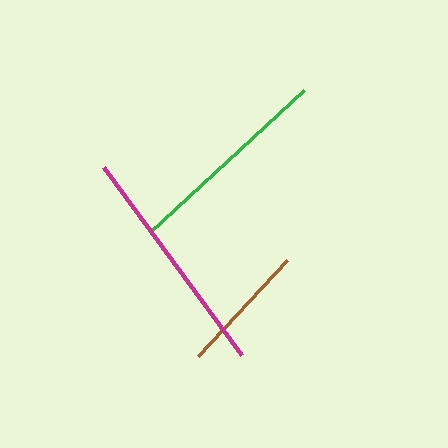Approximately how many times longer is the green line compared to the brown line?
The green line is approximately 1.6 times the length of the brown line.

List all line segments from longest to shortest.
From longest to shortest: magenta, green, brown.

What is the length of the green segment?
The green segment is approximately 210 pixels long.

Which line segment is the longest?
The magenta line is the longest at approximately 233 pixels.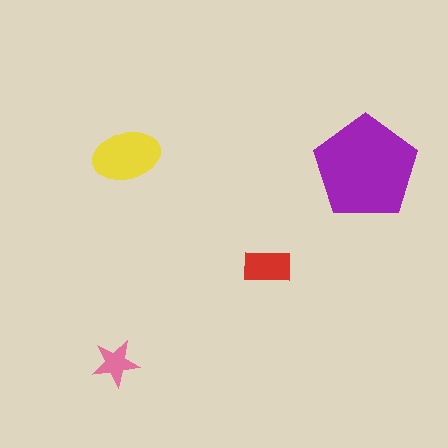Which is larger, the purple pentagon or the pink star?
The purple pentagon.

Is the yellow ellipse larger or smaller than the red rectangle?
Larger.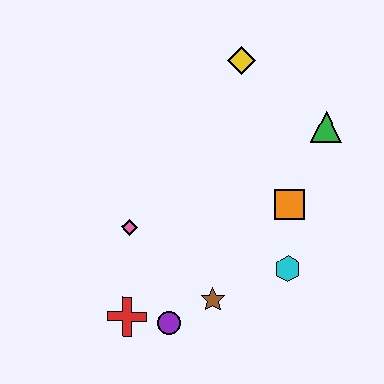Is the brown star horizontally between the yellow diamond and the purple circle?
Yes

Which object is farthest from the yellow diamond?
The red cross is farthest from the yellow diamond.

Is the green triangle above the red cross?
Yes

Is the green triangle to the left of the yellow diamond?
No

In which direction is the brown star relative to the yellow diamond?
The brown star is below the yellow diamond.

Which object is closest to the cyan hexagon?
The orange square is closest to the cyan hexagon.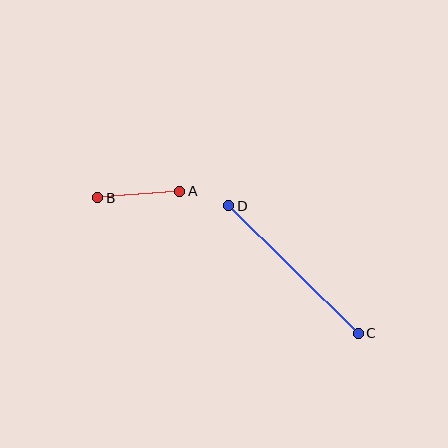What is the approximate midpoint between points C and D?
The midpoint is at approximately (293, 270) pixels.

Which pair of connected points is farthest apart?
Points C and D are farthest apart.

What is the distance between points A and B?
The distance is approximately 82 pixels.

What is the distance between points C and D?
The distance is approximately 182 pixels.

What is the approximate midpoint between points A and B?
The midpoint is at approximately (139, 194) pixels.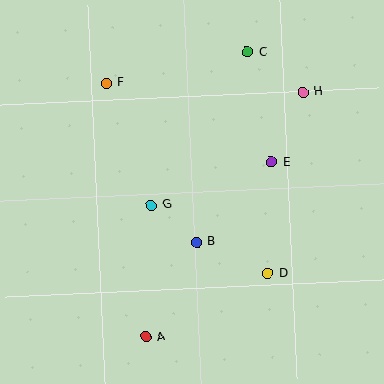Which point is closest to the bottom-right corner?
Point D is closest to the bottom-right corner.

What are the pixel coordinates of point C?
Point C is at (248, 52).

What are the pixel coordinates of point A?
Point A is at (146, 337).